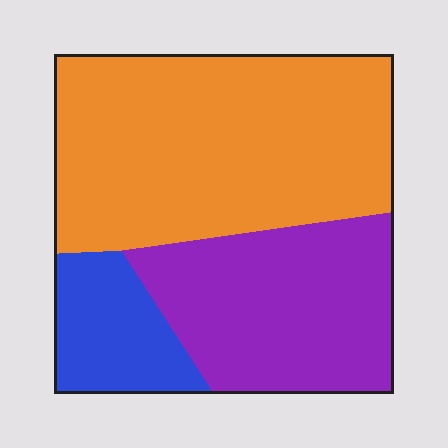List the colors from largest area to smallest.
From largest to smallest: orange, purple, blue.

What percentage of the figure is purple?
Purple takes up about one third (1/3) of the figure.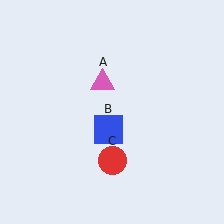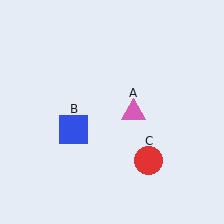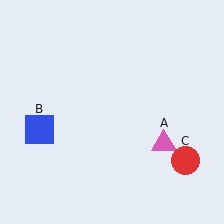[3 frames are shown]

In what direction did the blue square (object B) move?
The blue square (object B) moved left.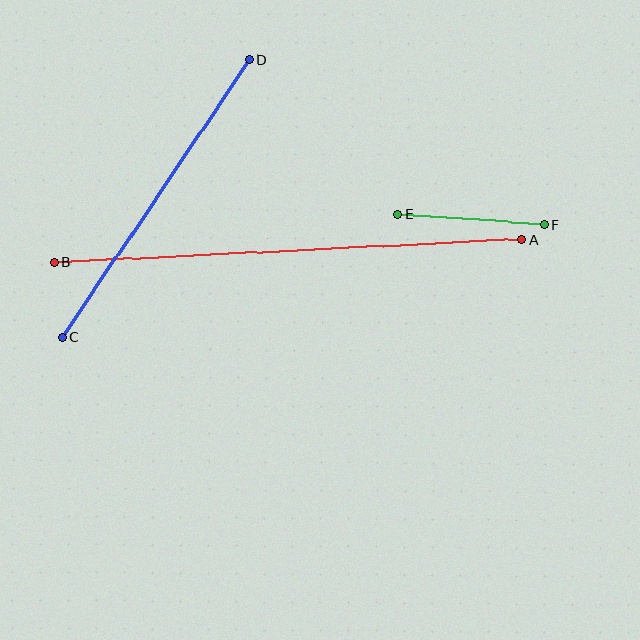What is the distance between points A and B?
The distance is approximately 467 pixels.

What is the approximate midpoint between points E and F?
The midpoint is at approximately (471, 219) pixels.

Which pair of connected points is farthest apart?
Points A and B are farthest apart.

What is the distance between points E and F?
The distance is approximately 147 pixels.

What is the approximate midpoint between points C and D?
The midpoint is at approximately (156, 199) pixels.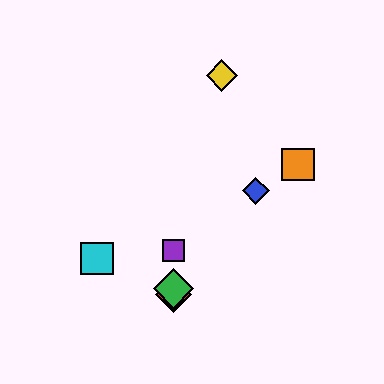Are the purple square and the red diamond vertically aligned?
Yes, both are at x≈174.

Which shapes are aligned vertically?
The red diamond, the green diamond, the purple square are aligned vertically.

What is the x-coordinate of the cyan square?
The cyan square is at x≈97.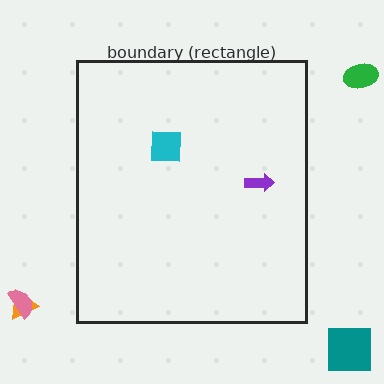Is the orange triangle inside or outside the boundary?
Outside.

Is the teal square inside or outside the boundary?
Outside.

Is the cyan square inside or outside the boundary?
Inside.